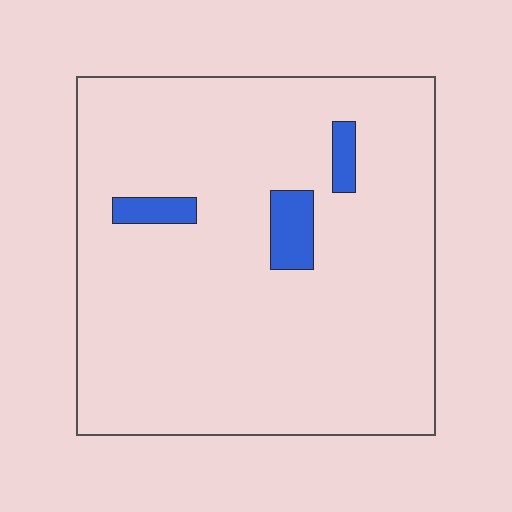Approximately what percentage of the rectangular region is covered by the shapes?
Approximately 5%.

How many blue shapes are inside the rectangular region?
3.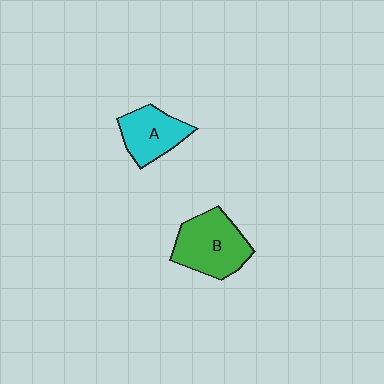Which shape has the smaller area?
Shape A (cyan).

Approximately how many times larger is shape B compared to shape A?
Approximately 1.3 times.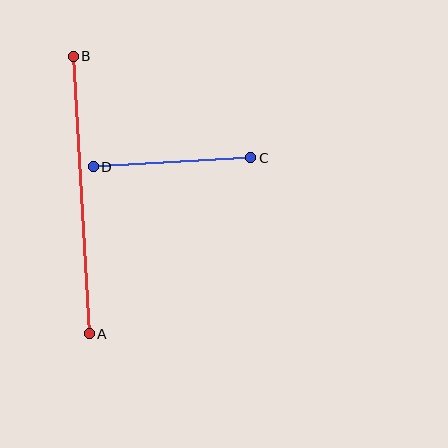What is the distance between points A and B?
The distance is approximately 278 pixels.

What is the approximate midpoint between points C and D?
The midpoint is at approximately (172, 162) pixels.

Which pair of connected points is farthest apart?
Points A and B are farthest apart.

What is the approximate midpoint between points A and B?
The midpoint is at approximately (81, 195) pixels.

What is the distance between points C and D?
The distance is approximately 158 pixels.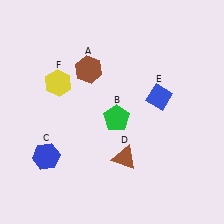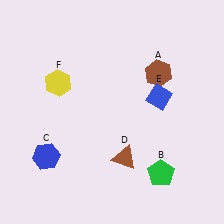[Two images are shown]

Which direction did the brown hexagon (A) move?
The brown hexagon (A) moved right.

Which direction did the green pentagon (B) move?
The green pentagon (B) moved down.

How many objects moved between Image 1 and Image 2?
2 objects moved between the two images.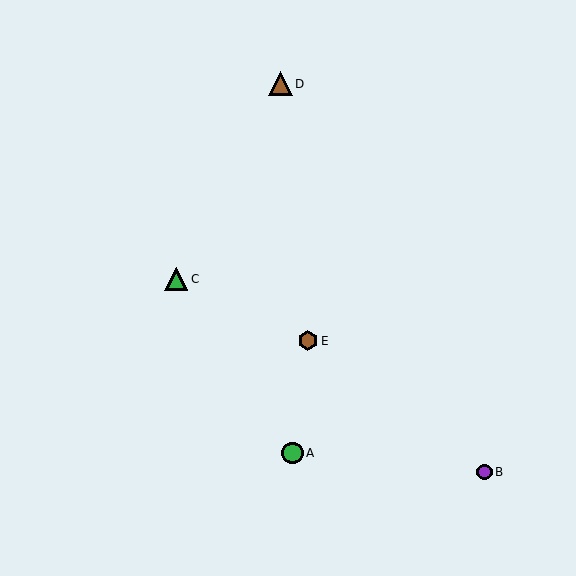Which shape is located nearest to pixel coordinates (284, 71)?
The brown triangle (labeled D) at (280, 84) is nearest to that location.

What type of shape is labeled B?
Shape B is a purple circle.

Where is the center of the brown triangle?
The center of the brown triangle is at (280, 84).